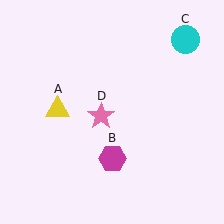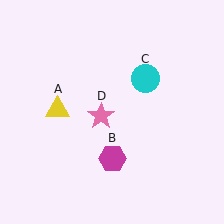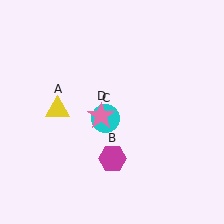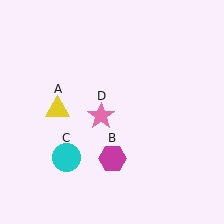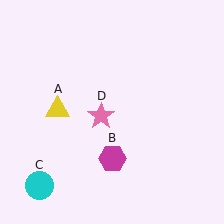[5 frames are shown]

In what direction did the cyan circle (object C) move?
The cyan circle (object C) moved down and to the left.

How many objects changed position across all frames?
1 object changed position: cyan circle (object C).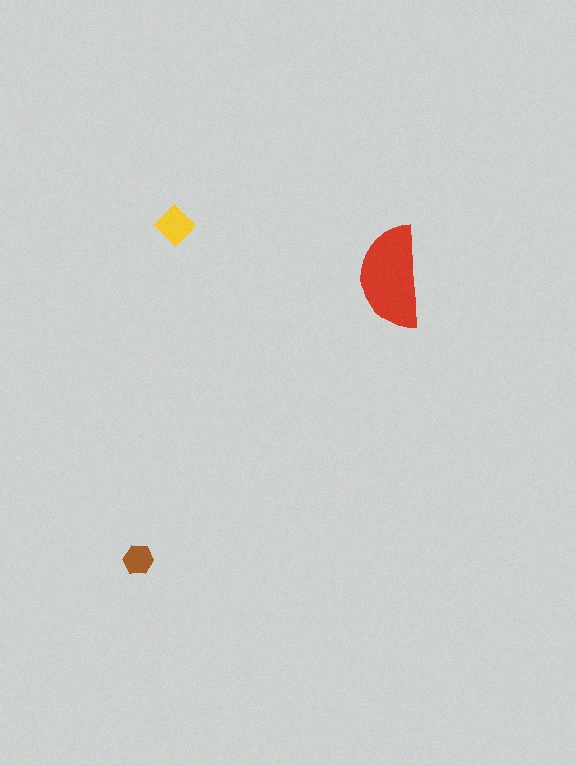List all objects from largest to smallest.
The red semicircle, the yellow diamond, the brown hexagon.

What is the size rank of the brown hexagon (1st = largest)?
3rd.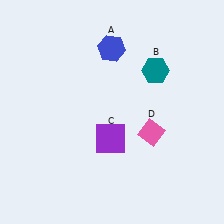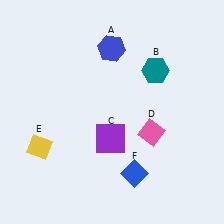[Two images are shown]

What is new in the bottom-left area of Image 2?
A yellow diamond (E) was added in the bottom-left area of Image 2.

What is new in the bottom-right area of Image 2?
A blue diamond (F) was added in the bottom-right area of Image 2.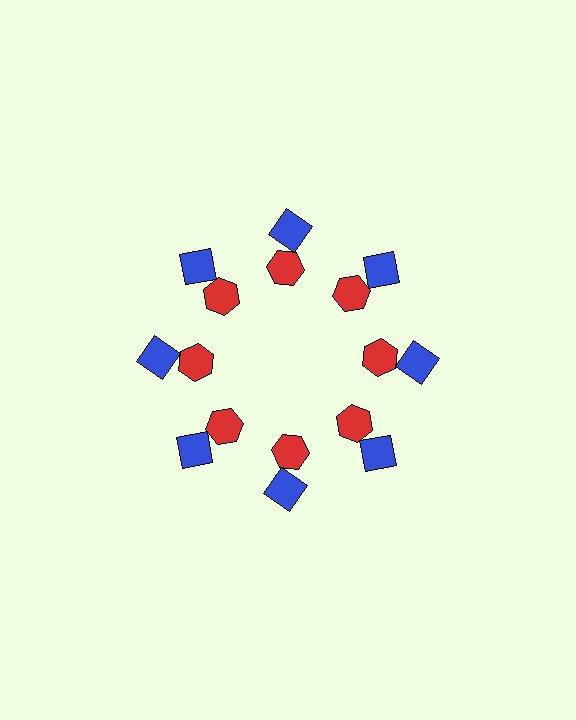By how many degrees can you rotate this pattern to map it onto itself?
The pattern maps onto itself every 45 degrees of rotation.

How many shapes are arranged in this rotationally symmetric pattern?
There are 16 shapes, arranged in 8 groups of 2.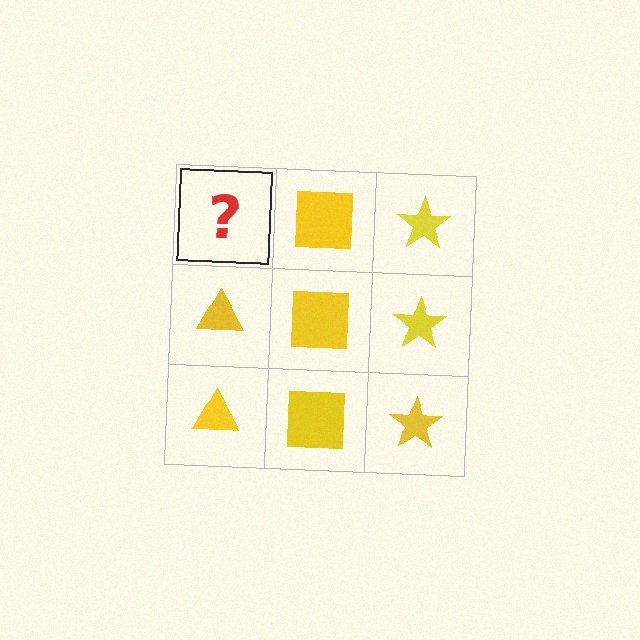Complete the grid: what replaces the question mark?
The question mark should be replaced with a yellow triangle.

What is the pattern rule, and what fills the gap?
The rule is that each column has a consistent shape. The gap should be filled with a yellow triangle.